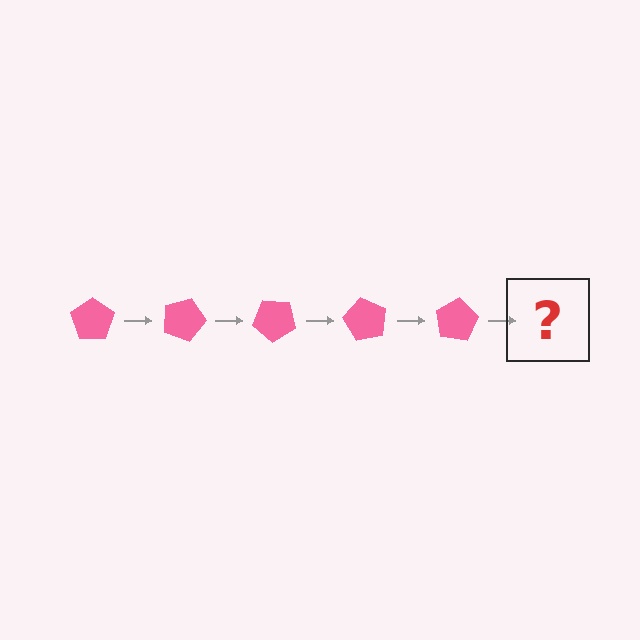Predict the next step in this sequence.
The next step is a pink pentagon rotated 100 degrees.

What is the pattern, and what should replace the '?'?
The pattern is that the pentagon rotates 20 degrees each step. The '?' should be a pink pentagon rotated 100 degrees.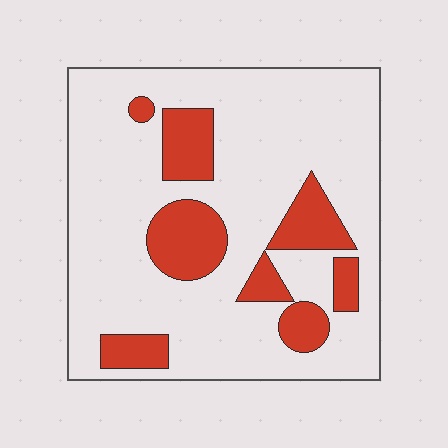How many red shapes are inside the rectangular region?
8.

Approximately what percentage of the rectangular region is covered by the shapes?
Approximately 20%.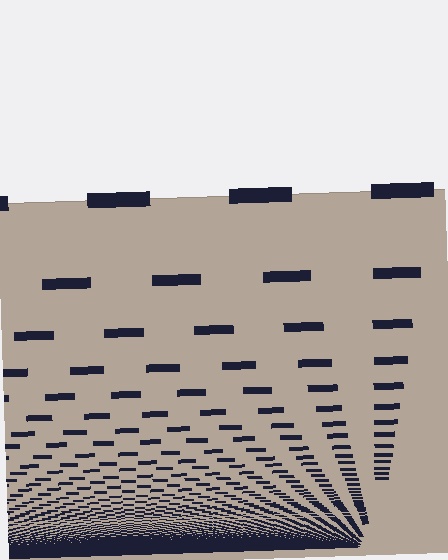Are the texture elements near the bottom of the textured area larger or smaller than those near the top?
Smaller. The gradient is inverted — elements near the bottom are smaller and denser.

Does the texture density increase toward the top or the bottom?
Density increases toward the bottom.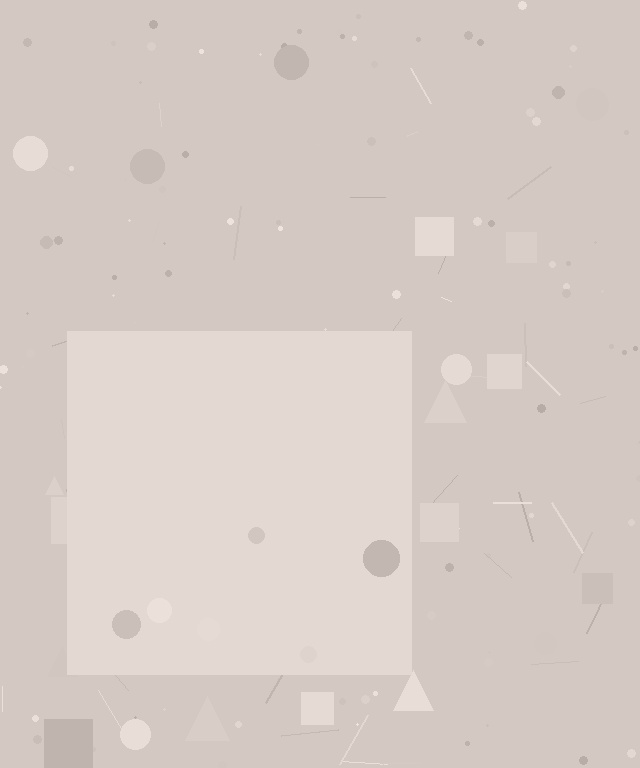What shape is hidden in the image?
A square is hidden in the image.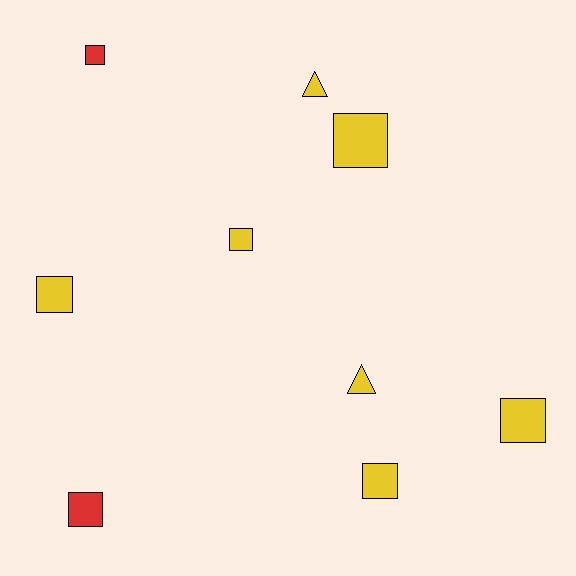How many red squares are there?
There are 2 red squares.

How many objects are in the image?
There are 9 objects.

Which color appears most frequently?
Yellow, with 7 objects.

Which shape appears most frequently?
Square, with 7 objects.